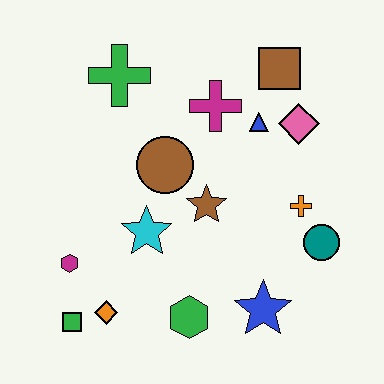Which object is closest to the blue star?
The green hexagon is closest to the blue star.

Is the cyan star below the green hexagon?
No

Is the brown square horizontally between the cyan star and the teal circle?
Yes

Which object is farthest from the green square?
The brown square is farthest from the green square.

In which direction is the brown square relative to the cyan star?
The brown square is above the cyan star.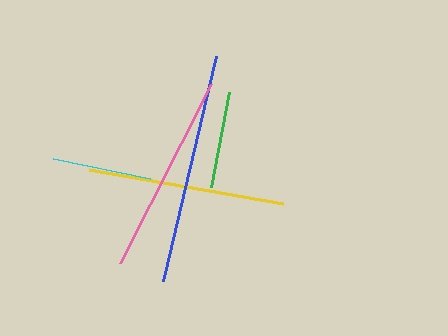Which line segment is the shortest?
The green line is the shortest at approximately 97 pixels.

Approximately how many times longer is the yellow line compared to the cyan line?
The yellow line is approximately 2.0 times the length of the cyan line.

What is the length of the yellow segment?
The yellow segment is approximately 197 pixels long.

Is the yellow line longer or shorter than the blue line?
The blue line is longer than the yellow line.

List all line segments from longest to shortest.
From longest to shortest: blue, pink, yellow, cyan, green.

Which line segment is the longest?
The blue line is the longest at approximately 231 pixels.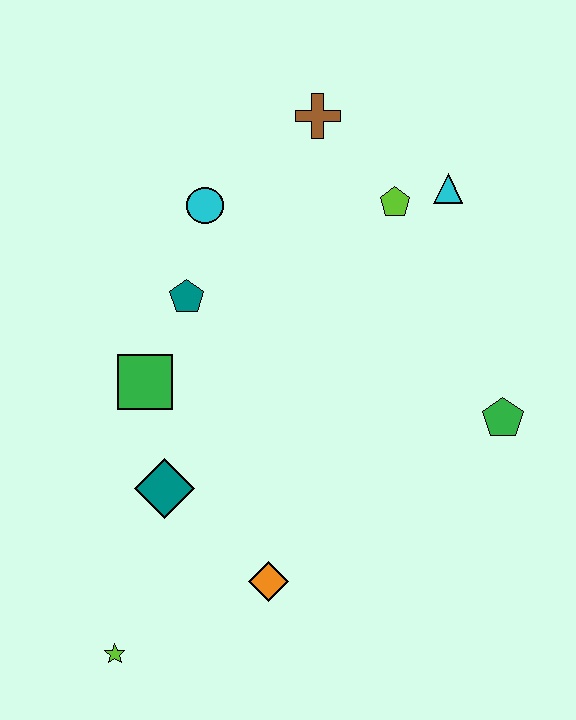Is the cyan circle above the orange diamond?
Yes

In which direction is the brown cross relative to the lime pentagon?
The brown cross is above the lime pentagon.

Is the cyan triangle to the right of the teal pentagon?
Yes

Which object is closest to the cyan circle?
The teal pentagon is closest to the cyan circle.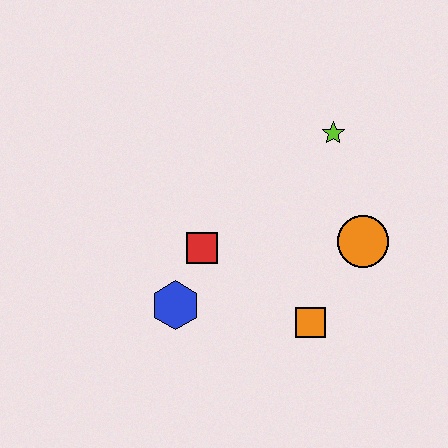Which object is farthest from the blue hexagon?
The lime star is farthest from the blue hexagon.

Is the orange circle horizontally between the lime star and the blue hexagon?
No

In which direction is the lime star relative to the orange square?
The lime star is above the orange square.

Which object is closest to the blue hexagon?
The red square is closest to the blue hexagon.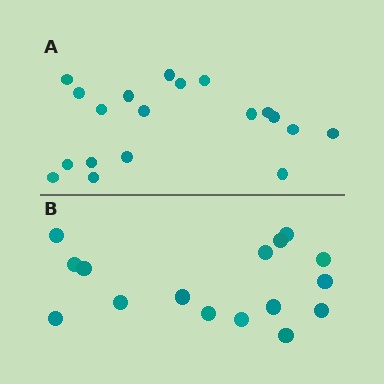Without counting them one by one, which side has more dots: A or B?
Region A (the top region) has more dots.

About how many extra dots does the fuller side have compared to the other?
Region A has just a few more — roughly 2 or 3 more dots than region B.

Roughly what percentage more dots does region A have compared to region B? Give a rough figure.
About 20% more.